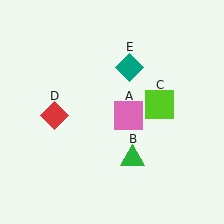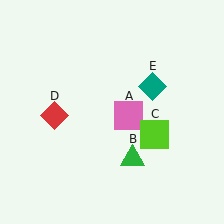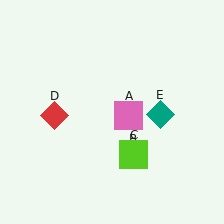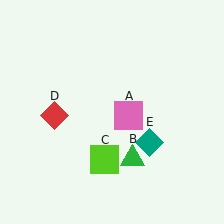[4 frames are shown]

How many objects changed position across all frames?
2 objects changed position: lime square (object C), teal diamond (object E).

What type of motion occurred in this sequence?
The lime square (object C), teal diamond (object E) rotated clockwise around the center of the scene.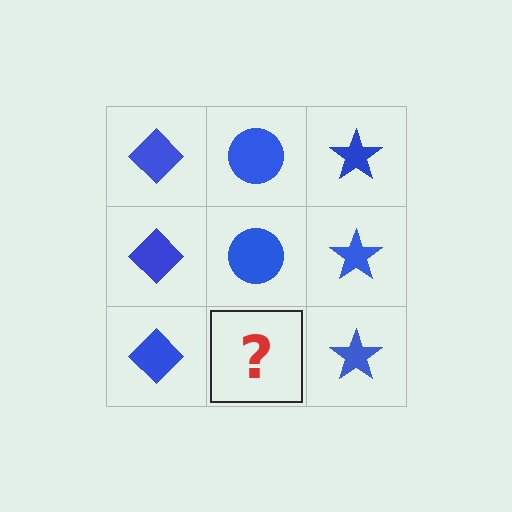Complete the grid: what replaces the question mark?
The question mark should be replaced with a blue circle.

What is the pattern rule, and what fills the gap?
The rule is that each column has a consistent shape. The gap should be filled with a blue circle.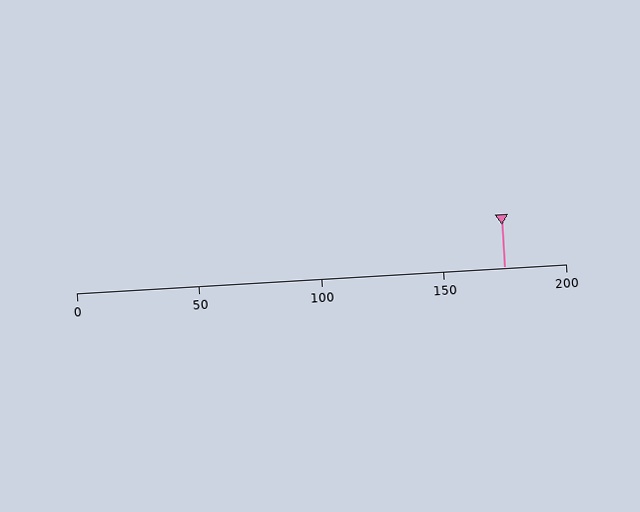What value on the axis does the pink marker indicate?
The marker indicates approximately 175.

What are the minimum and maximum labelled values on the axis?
The axis runs from 0 to 200.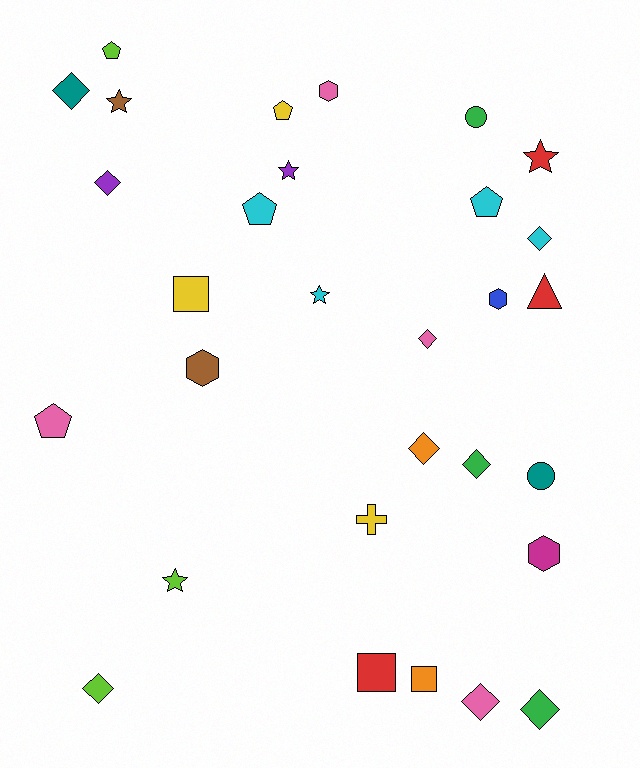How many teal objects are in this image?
There are 2 teal objects.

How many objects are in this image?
There are 30 objects.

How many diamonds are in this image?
There are 9 diamonds.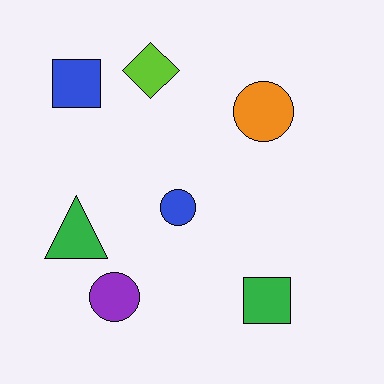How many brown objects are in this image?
There are no brown objects.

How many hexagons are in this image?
There are no hexagons.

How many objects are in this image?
There are 7 objects.